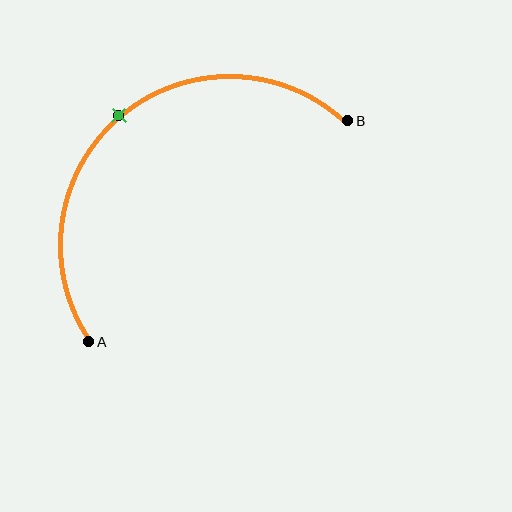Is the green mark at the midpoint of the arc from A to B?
Yes. The green mark lies on the arc at equal arc-length from both A and B — it is the arc midpoint.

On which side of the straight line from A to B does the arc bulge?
The arc bulges above and to the left of the straight line connecting A and B.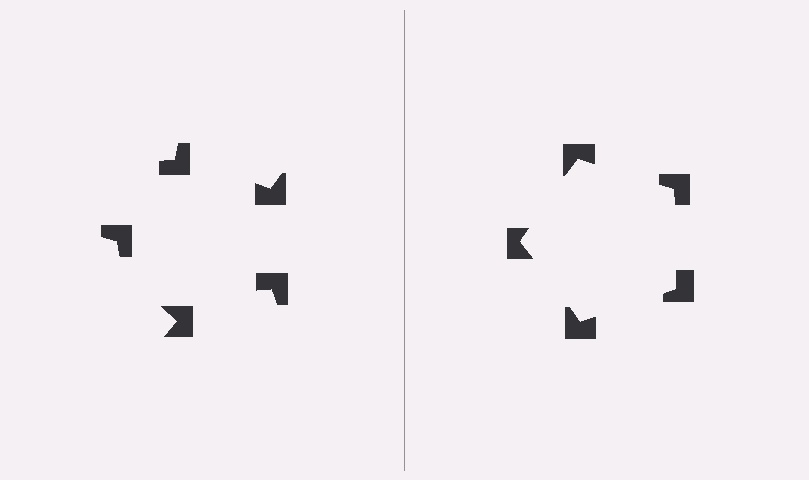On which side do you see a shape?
An illusory pentagon appears on the right side. On the left side the wedge cuts are rotated, so no coherent shape forms.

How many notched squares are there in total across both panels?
10 — 5 on each side.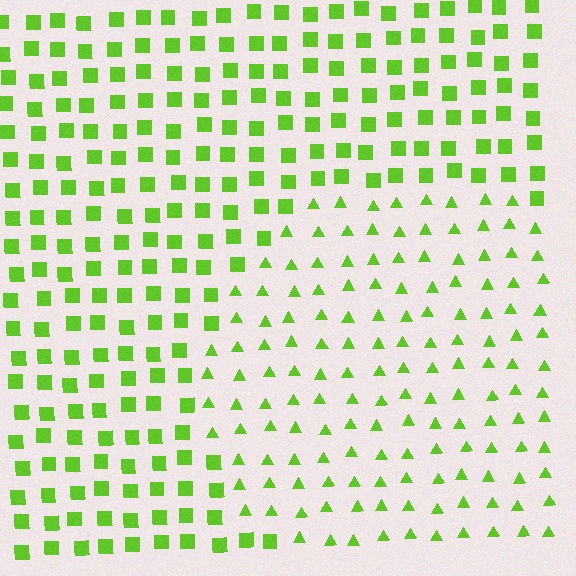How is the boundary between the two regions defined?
The boundary is defined by a change in element shape: triangles inside vs. squares outside. All elements share the same color and spacing.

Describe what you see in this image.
The image is filled with small lime elements arranged in a uniform grid. A circle-shaped region contains triangles, while the surrounding area contains squares. The boundary is defined purely by the change in element shape.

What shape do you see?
I see a circle.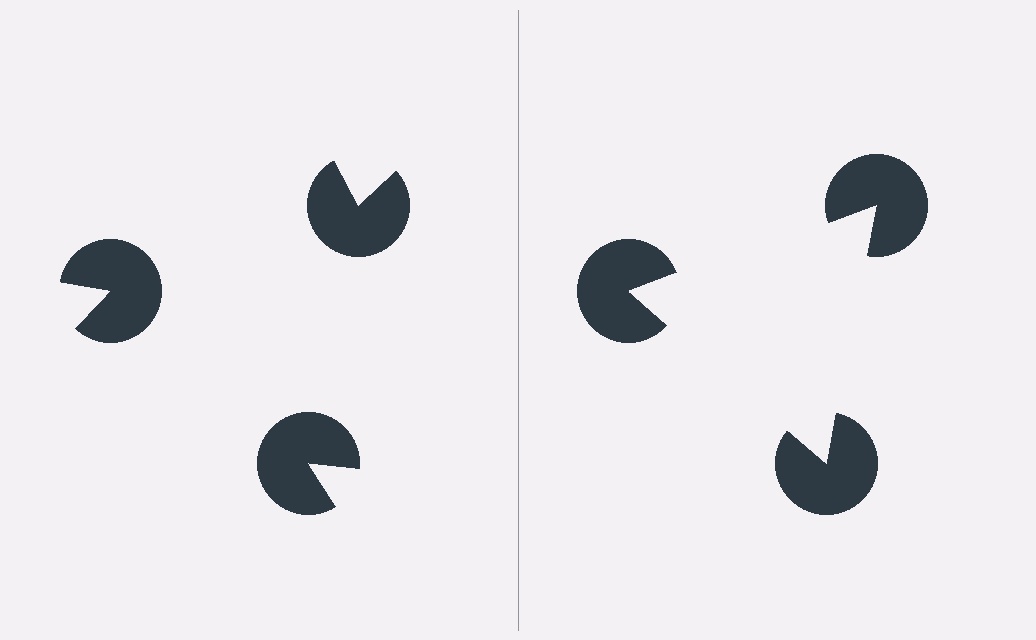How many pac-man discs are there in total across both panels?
6 — 3 on each side.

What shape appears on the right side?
An illusory triangle.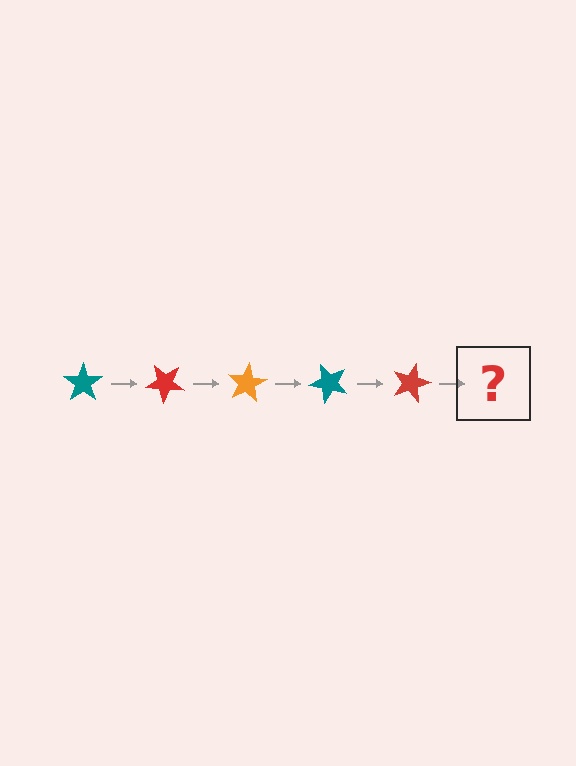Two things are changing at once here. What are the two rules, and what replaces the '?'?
The two rules are that it rotates 40 degrees each step and the color cycles through teal, red, and orange. The '?' should be an orange star, rotated 200 degrees from the start.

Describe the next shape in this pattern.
It should be an orange star, rotated 200 degrees from the start.